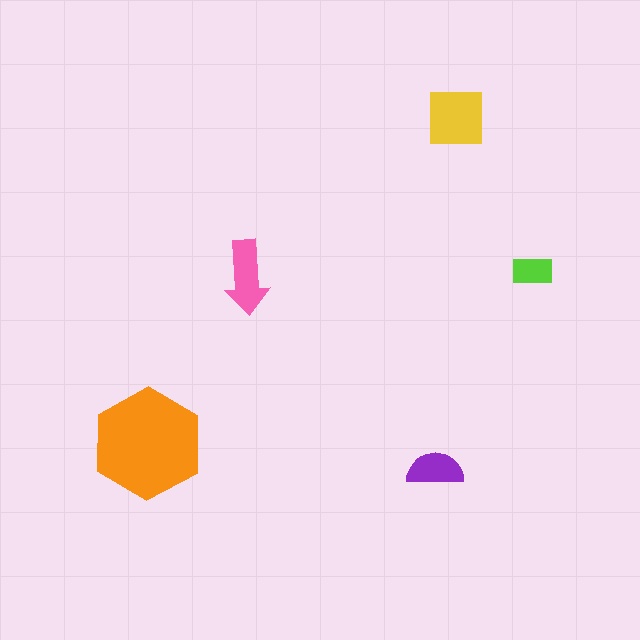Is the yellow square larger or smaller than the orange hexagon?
Smaller.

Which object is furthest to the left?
The orange hexagon is leftmost.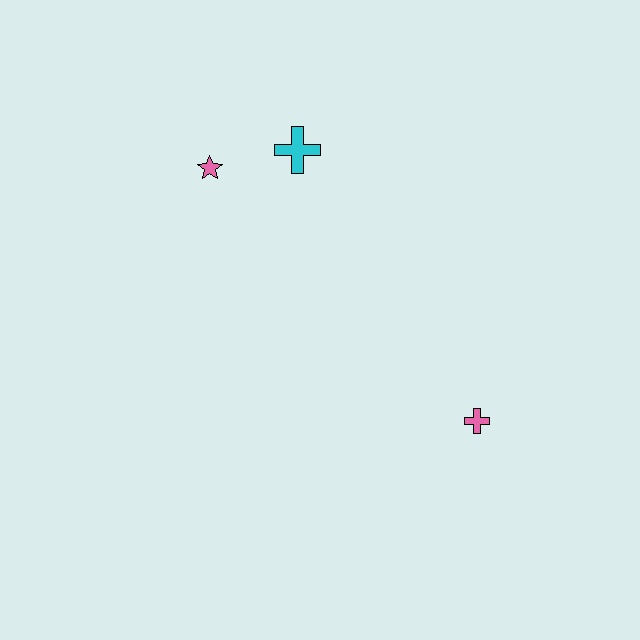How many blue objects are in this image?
There are no blue objects.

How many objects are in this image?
There are 3 objects.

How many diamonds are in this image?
There are no diamonds.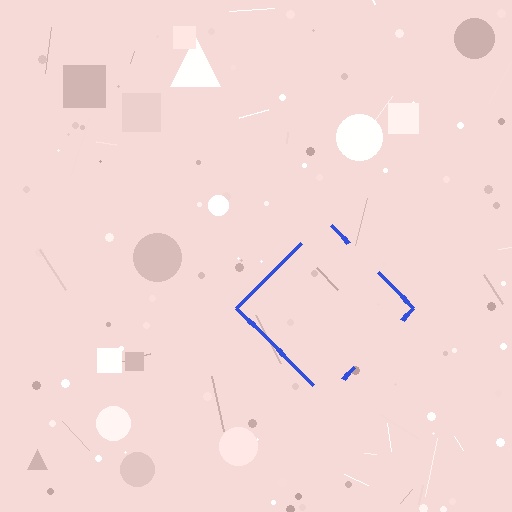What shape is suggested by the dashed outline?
The dashed outline suggests a diamond.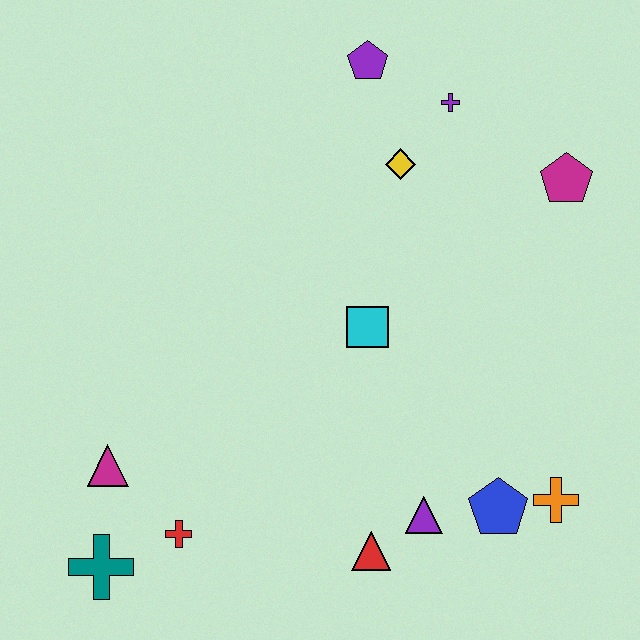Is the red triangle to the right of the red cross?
Yes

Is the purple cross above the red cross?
Yes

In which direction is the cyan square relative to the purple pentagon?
The cyan square is below the purple pentagon.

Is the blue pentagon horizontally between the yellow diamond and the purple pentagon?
No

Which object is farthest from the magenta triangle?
The magenta pentagon is farthest from the magenta triangle.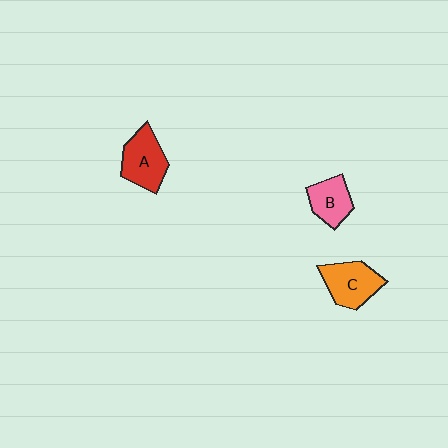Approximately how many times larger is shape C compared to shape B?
Approximately 1.3 times.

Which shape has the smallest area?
Shape B (pink).